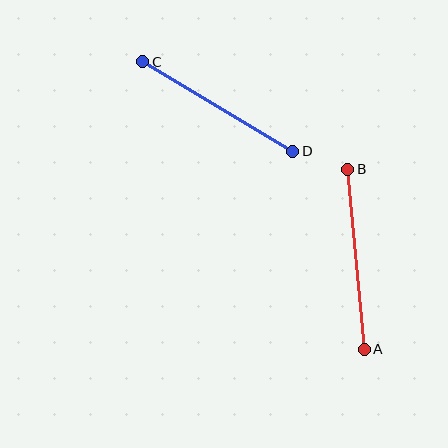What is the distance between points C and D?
The distance is approximately 175 pixels.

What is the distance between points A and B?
The distance is approximately 181 pixels.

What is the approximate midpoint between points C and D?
The midpoint is at approximately (218, 106) pixels.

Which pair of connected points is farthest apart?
Points A and B are farthest apart.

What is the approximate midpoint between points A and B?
The midpoint is at approximately (356, 259) pixels.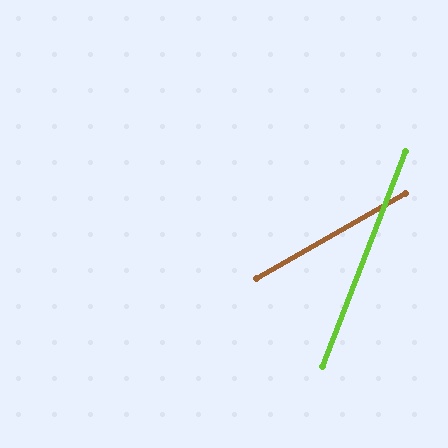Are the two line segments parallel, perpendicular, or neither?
Neither parallel nor perpendicular — they differ by about 39°.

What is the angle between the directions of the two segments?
Approximately 39 degrees.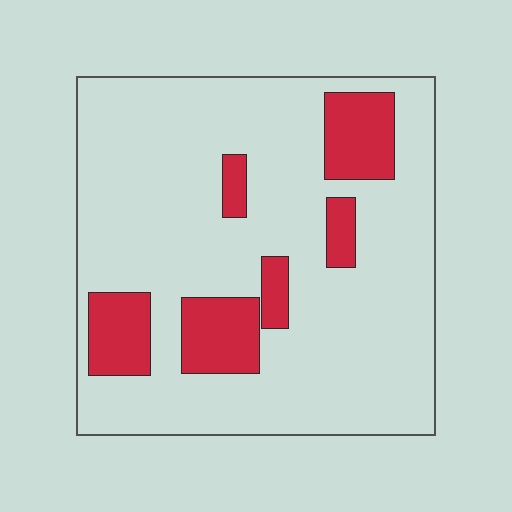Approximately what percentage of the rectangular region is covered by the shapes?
Approximately 20%.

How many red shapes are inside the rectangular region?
6.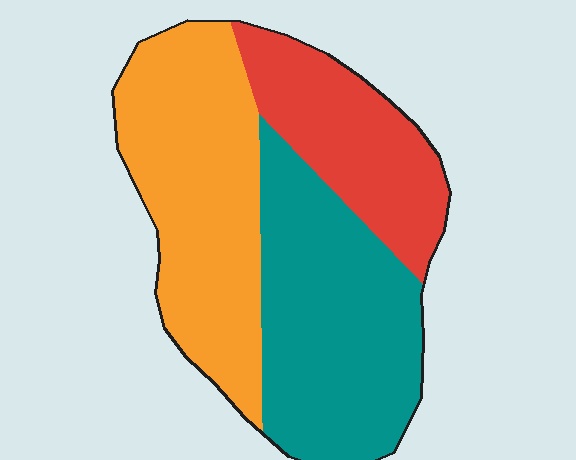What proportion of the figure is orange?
Orange covers 38% of the figure.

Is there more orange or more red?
Orange.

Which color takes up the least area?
Red, at roughly 25%.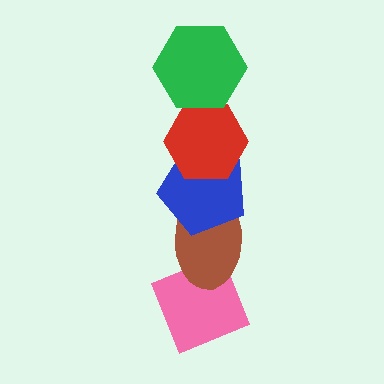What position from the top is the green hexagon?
The green hexagon is 1st from the top.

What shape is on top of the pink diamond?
The brown ellipse is on top of the pink diamond.